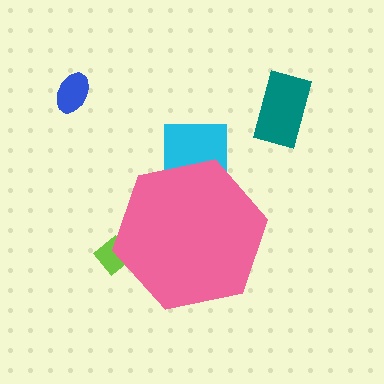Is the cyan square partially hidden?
Yes, the cyan square is partially hidden behind the pink hexagon.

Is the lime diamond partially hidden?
Yes, the lime diamond is partially hidden behind the pink hexagon.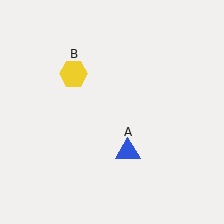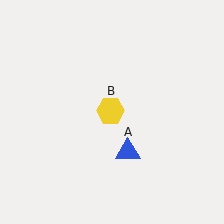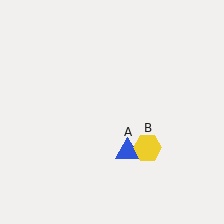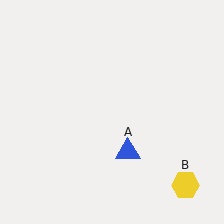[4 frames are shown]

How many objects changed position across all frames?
1 object changed position: yellow hexagon (object B).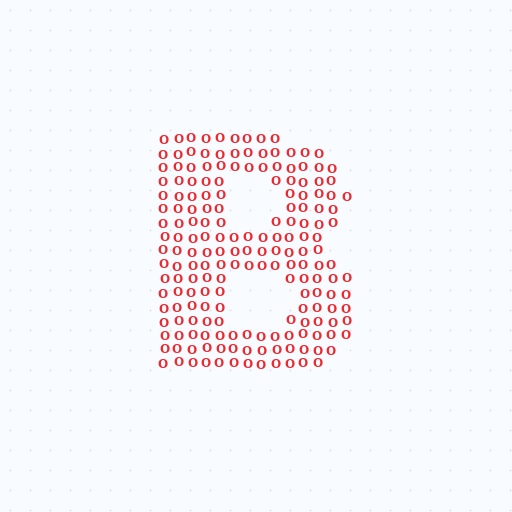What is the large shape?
The large shape is the letter B.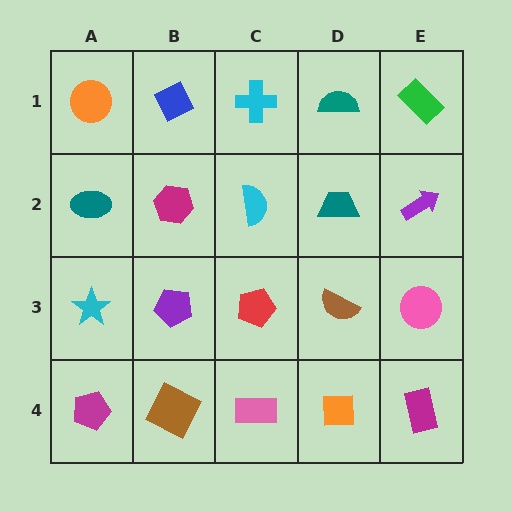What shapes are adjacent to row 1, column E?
A purple arrow (row 2, column E), a teal semicircle (row 1, column D).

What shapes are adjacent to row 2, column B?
A blue diamond (row 1, column B), a purple pentagon (row 3, column B), a teal ellipse (row 2, column A), a cyan semicircle (row 2, column C).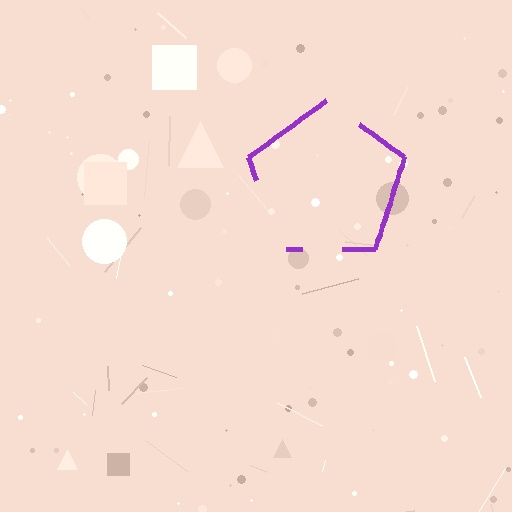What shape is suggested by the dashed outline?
The dashed outline suggests a pentagon.